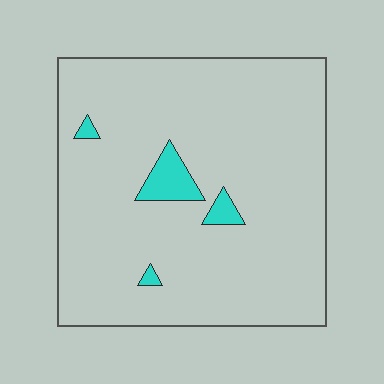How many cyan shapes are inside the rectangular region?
4.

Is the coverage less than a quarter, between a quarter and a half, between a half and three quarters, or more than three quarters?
Less than a quarter.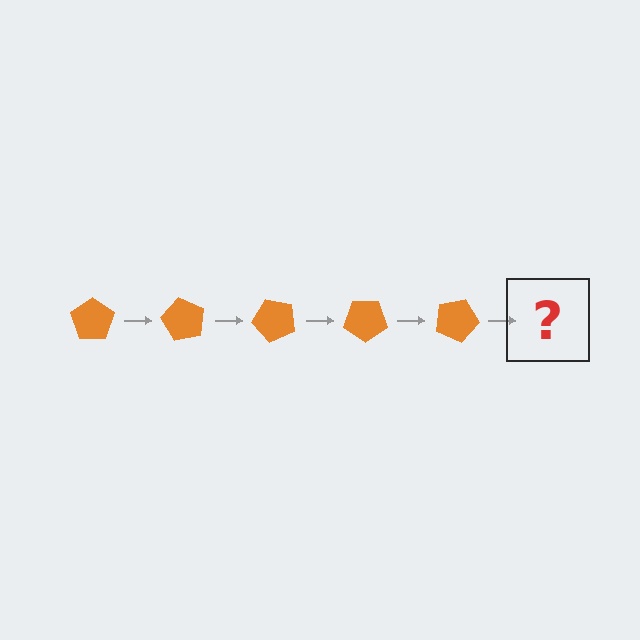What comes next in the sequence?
The next element should be an orange pentagon rotated 300 degrees.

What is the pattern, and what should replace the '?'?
The pattern is that the pentagon rotates 60 degrees each step. The '?' should be an orange pentagon rotated 300 degrees.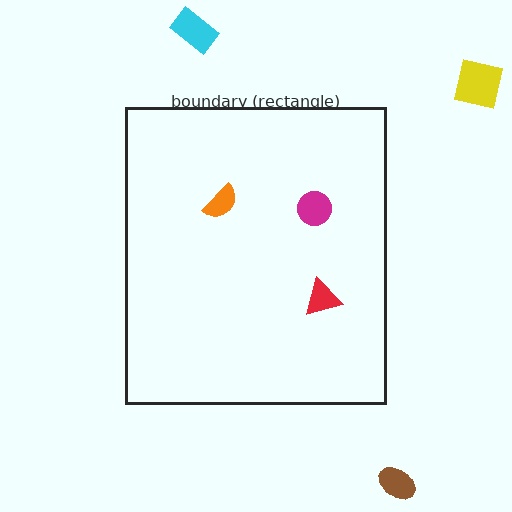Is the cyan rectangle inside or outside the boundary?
Outside.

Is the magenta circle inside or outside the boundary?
Inside.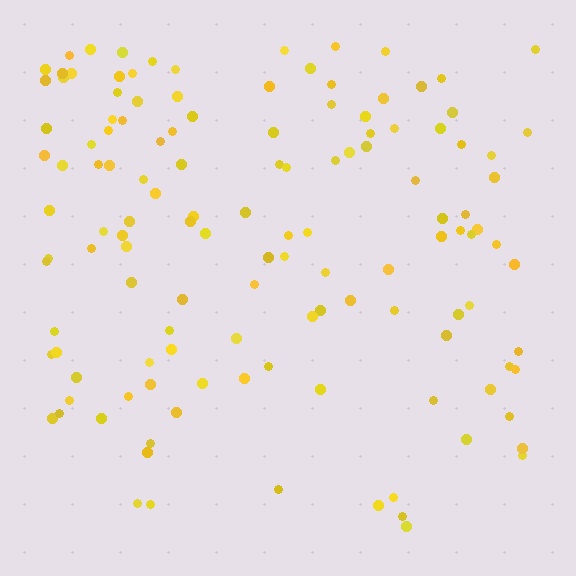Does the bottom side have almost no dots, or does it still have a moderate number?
Still a moderate number, just noticeably fewer than the top.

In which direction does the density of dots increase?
From bottom to top, with the top side densest.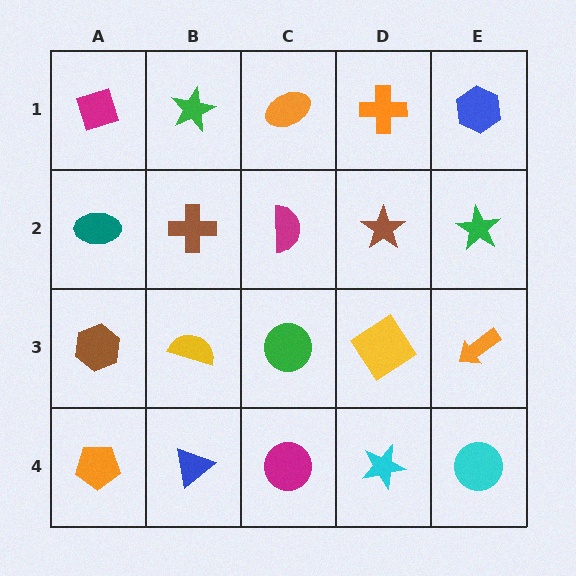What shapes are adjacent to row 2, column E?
A blue hexagon (row 1, column E), an orange arrow (row 3, column E), a brown star (row 2, column D).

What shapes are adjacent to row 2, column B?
A green star (row 1, column B), a yellow semicircle (row 3, column B), a teal ellipse (row 2, column A), a magenta semicircle (row 2, column C).